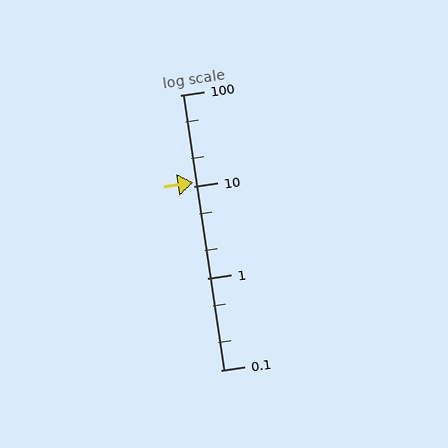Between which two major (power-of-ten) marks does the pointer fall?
The pointer is between 10 and 100.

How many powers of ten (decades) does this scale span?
The scale spans 3 decades, from 0.1 to 100.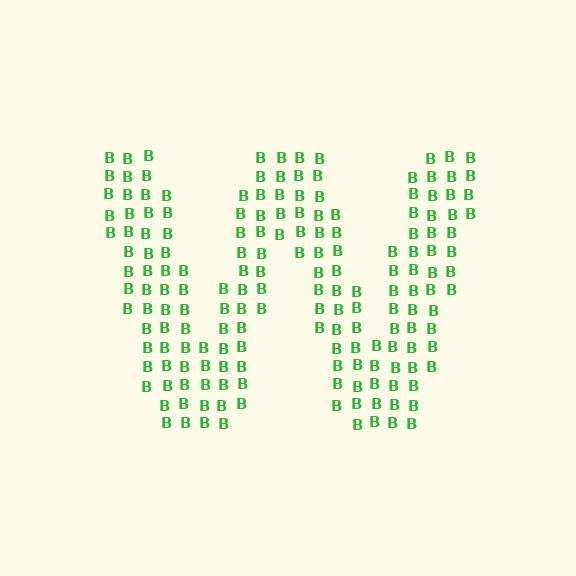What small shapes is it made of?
It is made of small letter B's.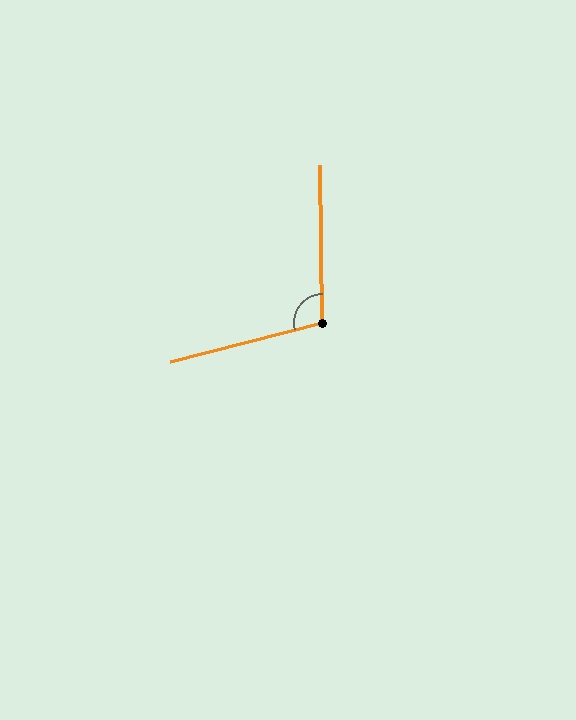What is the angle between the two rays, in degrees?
Approximately 104 degrees.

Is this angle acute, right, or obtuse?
It is obtuse.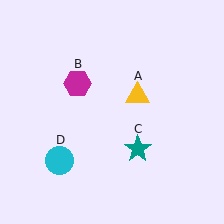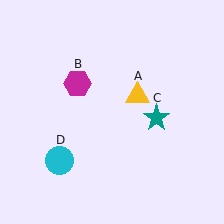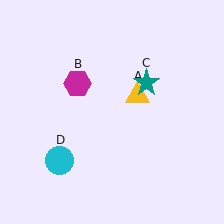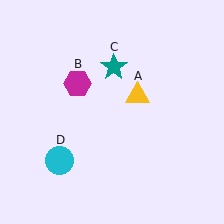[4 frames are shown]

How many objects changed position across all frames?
1 object changed position: teal star (object C).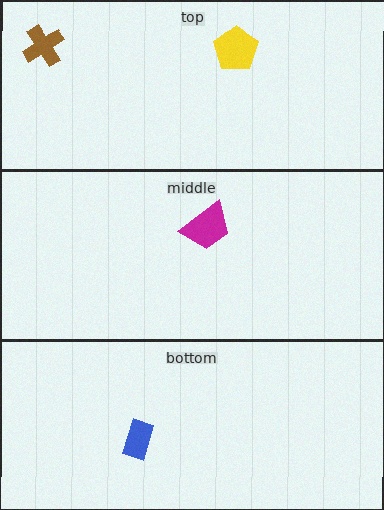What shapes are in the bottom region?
The blue rectangle.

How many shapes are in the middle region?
1.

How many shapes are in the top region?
2.